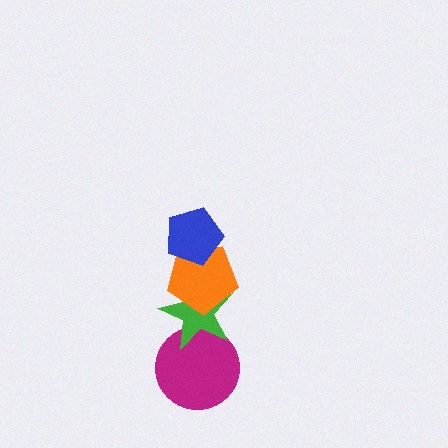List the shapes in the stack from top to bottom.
From top to bottom: the blue pentagon, the orange pentagon, the green star, the magenta circle.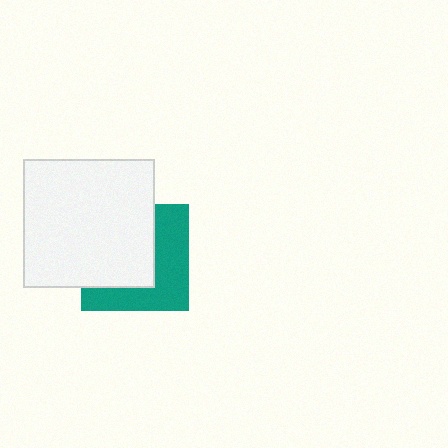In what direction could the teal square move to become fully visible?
The teal square could move toward the lower-right. That would shift it out from behind the white rectangle entirely.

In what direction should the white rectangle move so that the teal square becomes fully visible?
The white rectangle should move toward the upper-left. That is the shortest direction to clear the overlap and leave the teal square fully visible.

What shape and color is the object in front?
The object in front is a white rectangle.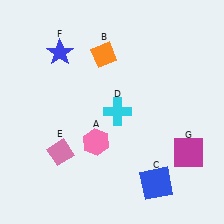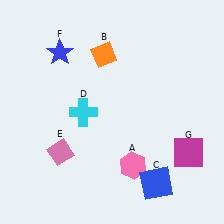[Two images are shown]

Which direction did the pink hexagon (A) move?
The pink hexagon (A) moved right.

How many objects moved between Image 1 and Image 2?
2 objects moved between the two images.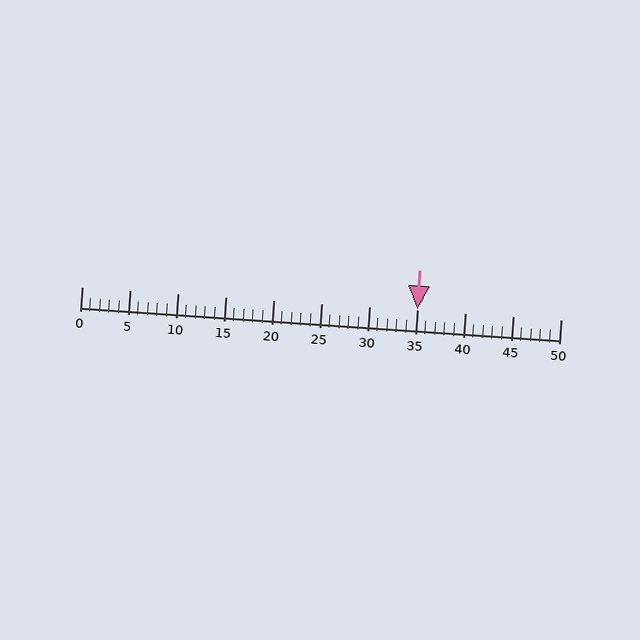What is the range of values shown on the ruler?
The ruler shows values from 0 to 50.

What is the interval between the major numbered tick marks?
The major tick marks are spaced 5 units apart.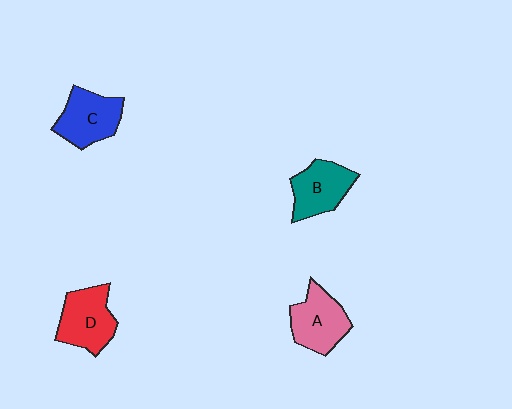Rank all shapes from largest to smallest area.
From largest to smallest: D (red), C (blue), A (pink), B (teal).